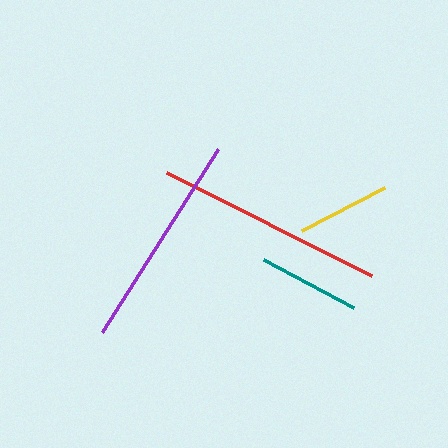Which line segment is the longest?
The red line is the longest at approximately 230 pixels.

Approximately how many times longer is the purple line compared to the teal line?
The purple line is approximately 2.1 times the length of the teal line.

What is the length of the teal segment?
The teal segment is approximately 102 pixels long.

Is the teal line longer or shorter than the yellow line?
The teal line is longer than the yellow line.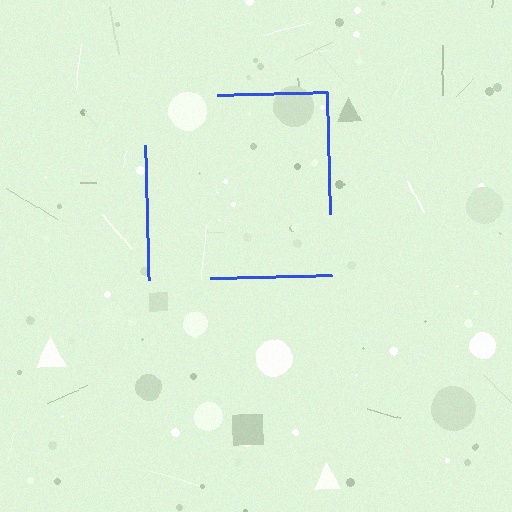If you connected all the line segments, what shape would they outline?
They would outline a square.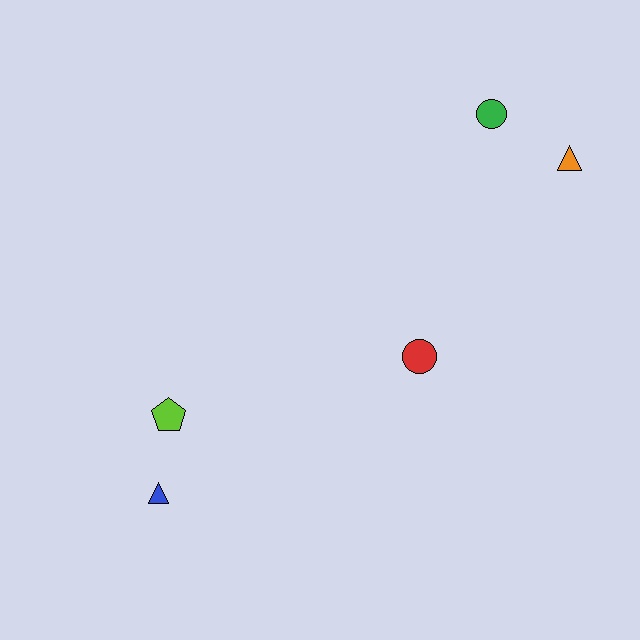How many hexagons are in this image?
There are no hexagons.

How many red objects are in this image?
There is 1 red object.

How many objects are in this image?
There are 5 objects.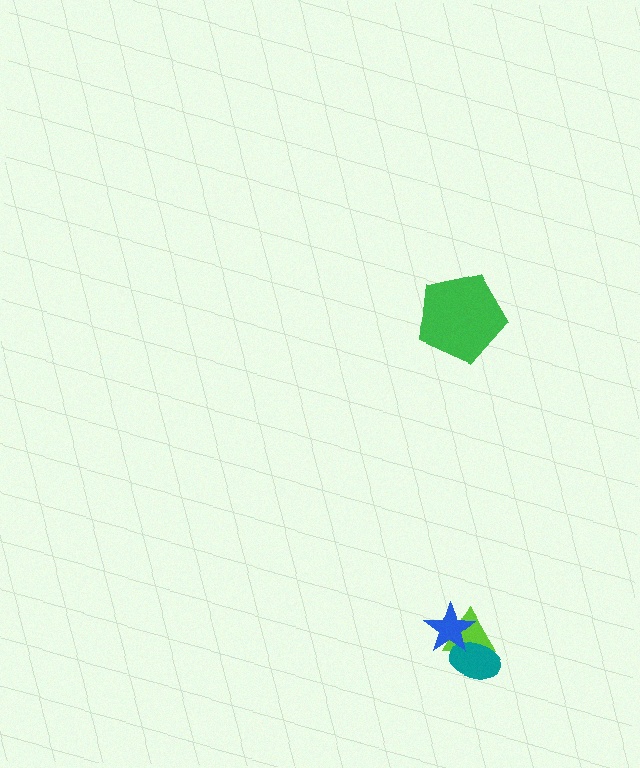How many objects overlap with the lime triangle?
2 objects overlap with the lime triangle.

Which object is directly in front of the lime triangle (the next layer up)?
The teal ellipse is directly in front of the lime triangle.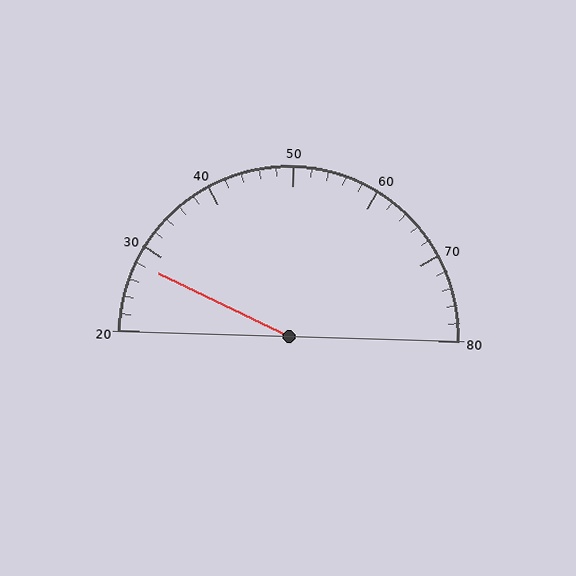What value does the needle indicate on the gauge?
The needle indicates approximately 28.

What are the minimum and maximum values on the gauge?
The gauge ranges from 20 to 80.